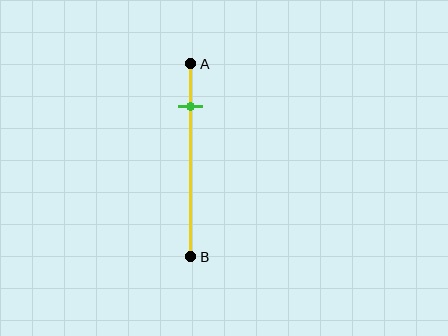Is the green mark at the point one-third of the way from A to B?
No, the mark is at about 20% from A, not at the 33% one-third point.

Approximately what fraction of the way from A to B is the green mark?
The green mark is approximately 20% of the way from A to B.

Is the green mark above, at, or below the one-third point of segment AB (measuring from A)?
The green mark is above the one-third point of segment AB.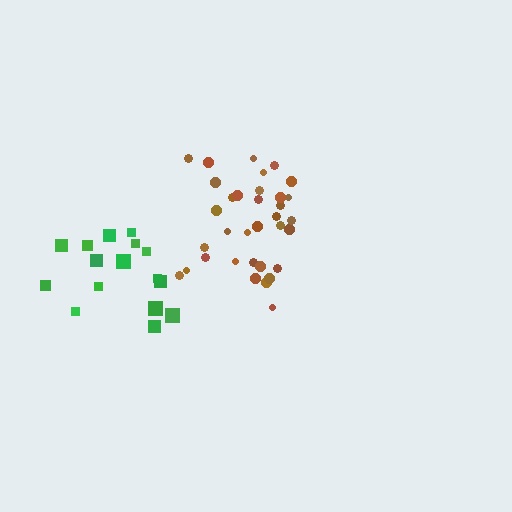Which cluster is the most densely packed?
Brown.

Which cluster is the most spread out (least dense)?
Green.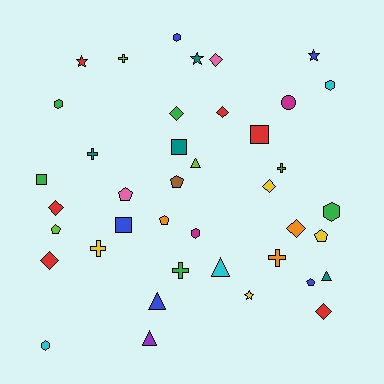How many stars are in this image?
There are 4 stars.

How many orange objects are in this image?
There are 3 orange objects.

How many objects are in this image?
There are 40 objects.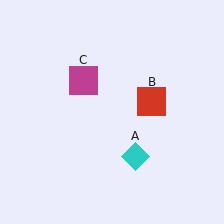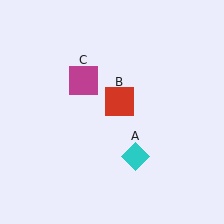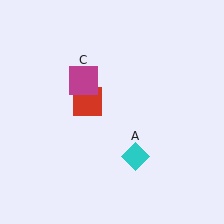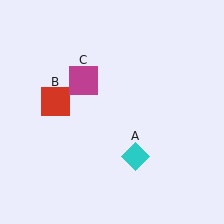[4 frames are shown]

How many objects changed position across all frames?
1 object changed position: red square (object B).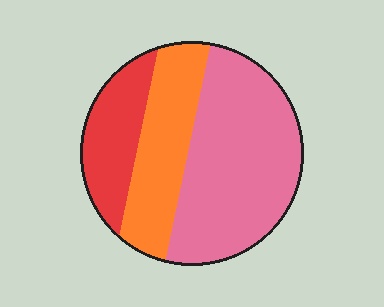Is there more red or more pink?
Pink.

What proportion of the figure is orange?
Orange covers about 25% of the figure.